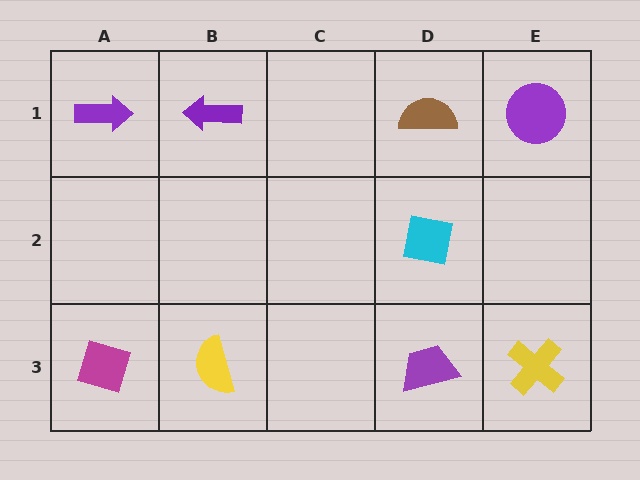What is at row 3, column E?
A yellow cross.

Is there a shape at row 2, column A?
No, that cell is empty.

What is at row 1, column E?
A purple circle.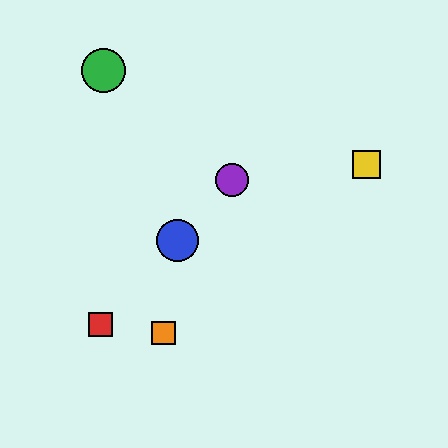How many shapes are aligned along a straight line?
3 shapes (the red square, the blue circle, the purple circle) are aligned along a straight line.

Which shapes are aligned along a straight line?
The red square, the blue circle, the purple circle are aligned along a straight line.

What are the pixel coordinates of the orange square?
The orange square is at (164, 333).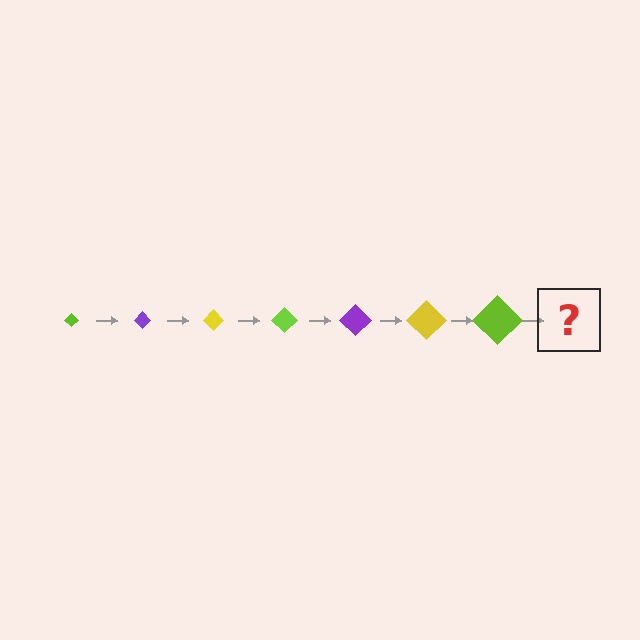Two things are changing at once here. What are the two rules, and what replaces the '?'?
The two rules are that the diamond grows larger each step and the color cycles through lime, purple, and yellow. The '?' should be a purple diamond, larger than the previous one.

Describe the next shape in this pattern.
It should be a purple diamond, larger than the previous one.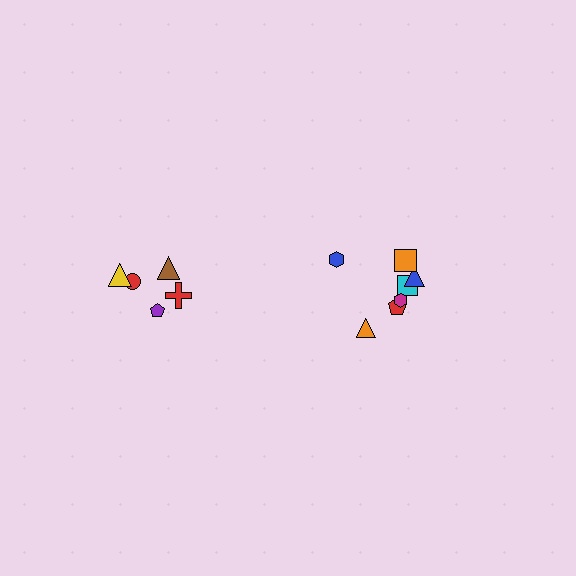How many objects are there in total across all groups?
There are 12 objects.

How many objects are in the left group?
There are 5 objects.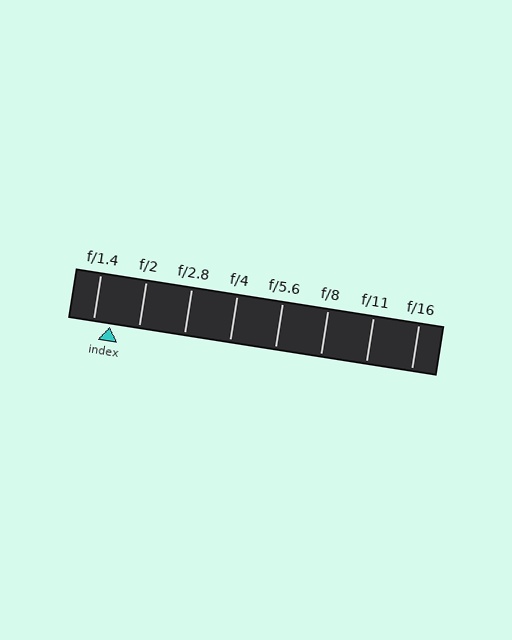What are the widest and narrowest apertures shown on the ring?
The widest aperture shown is f/1.4 and the narrowest is f/16.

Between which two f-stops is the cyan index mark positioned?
The index mark is between f/1.4 and f/2.